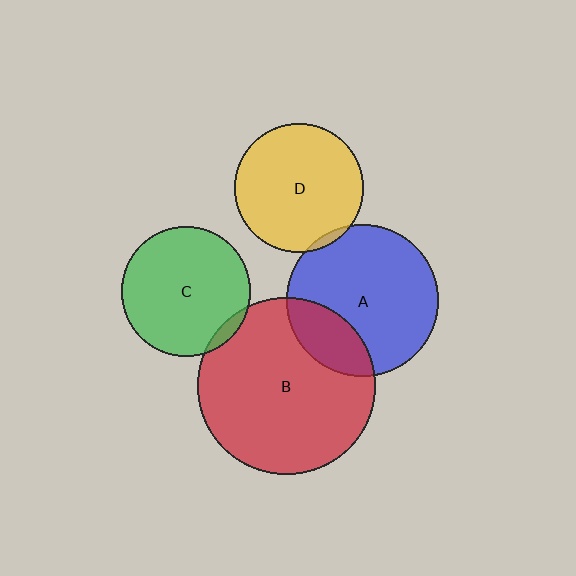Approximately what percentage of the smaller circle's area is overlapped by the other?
Approximately 5%.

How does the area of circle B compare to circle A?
Approximately 1.4 times.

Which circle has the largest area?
Circle B (red).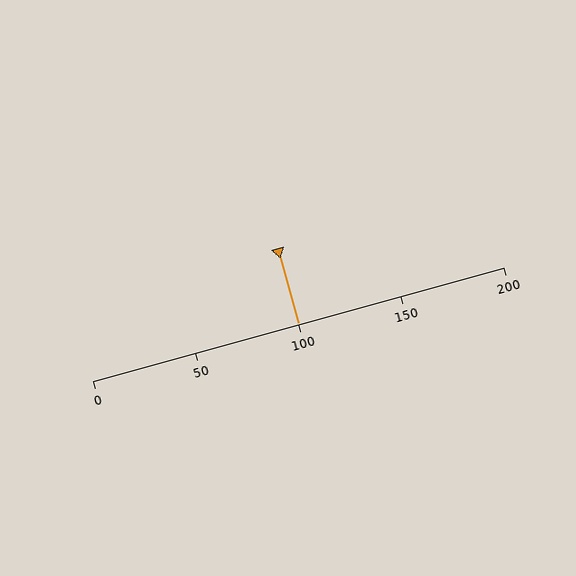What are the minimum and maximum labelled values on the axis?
The axis runs from 0 to 200.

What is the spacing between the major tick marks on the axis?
The major ticks are spaced 50 apart.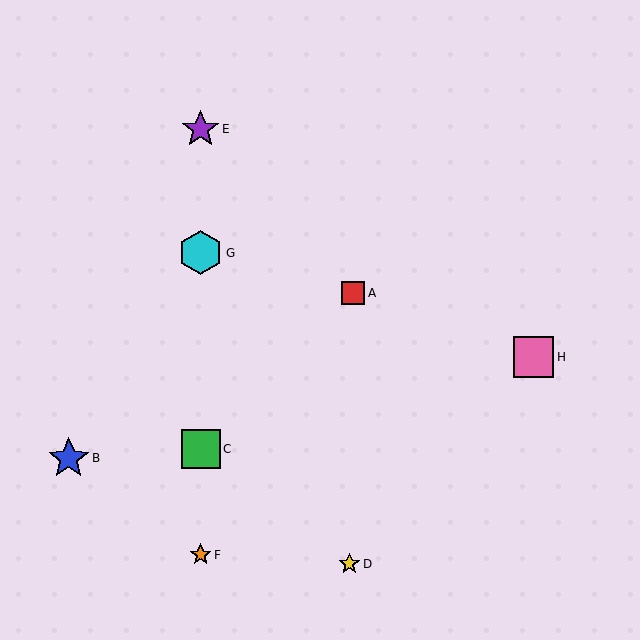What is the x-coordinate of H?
Object H is at x≈533.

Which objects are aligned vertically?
Objects C, E, F, G are aligned vertically.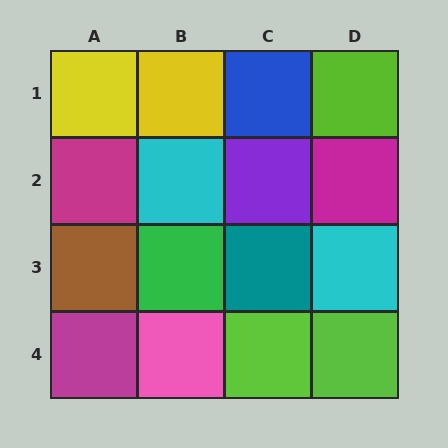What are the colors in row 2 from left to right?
Magenta, cyan, purple, magenta.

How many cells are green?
1 cell is green.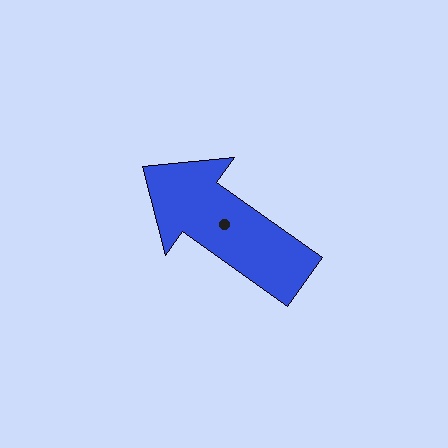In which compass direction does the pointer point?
Northwest.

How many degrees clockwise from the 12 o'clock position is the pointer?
Approximately 305 degrees.